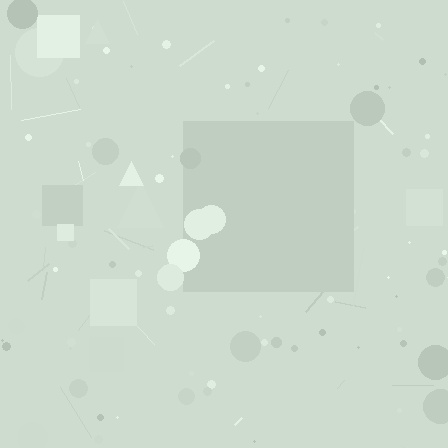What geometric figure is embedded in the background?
A square is embedded in the background.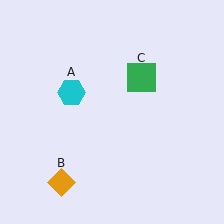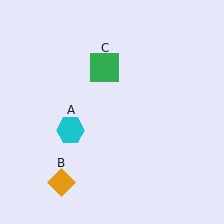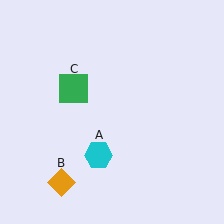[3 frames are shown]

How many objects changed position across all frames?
2 objects changed position: cyan hexagon (object A), green square (object C).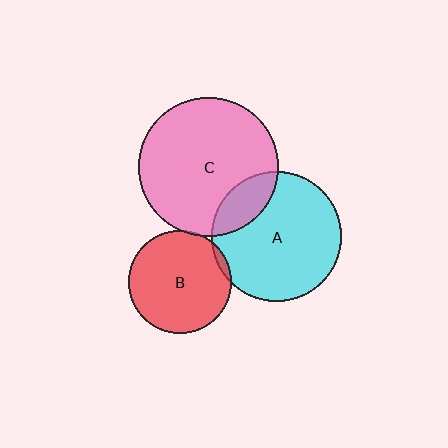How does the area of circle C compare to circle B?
Approximately 1.8 times.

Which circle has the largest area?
Circle C (pink).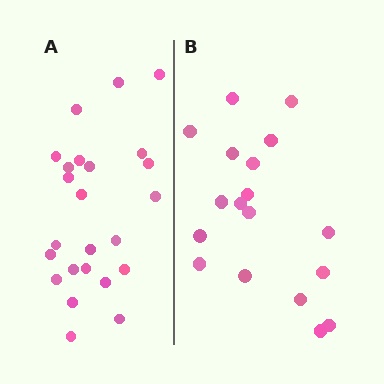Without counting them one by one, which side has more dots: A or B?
Region A (the left region) has more dots.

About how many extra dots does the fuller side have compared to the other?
Region A has about 6 more dots than region B.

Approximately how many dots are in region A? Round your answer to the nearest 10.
About 20 dots. (The exact count is 24, which rounds to 20.)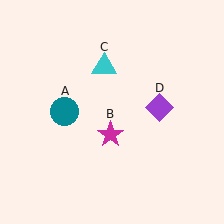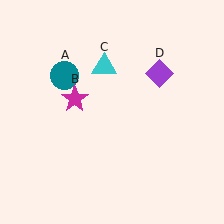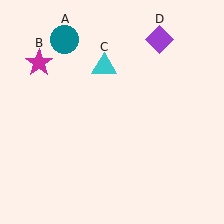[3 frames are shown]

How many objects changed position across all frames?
3 objects changed position: teal circle (object A), magenta star (object B), purple diamond (object D).